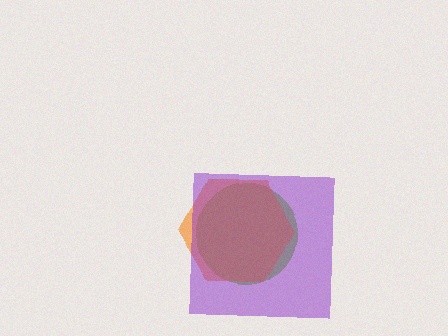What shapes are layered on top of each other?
The layered shapes are: a lime circle, an orange hexagon, a purple square.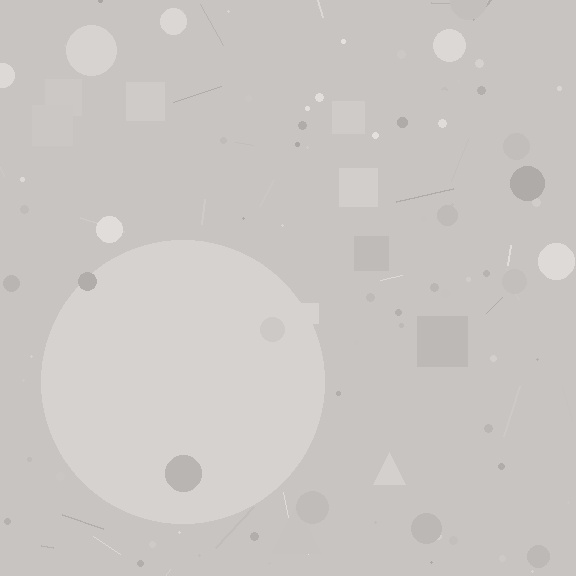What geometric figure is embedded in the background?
A circle is embedded in the background.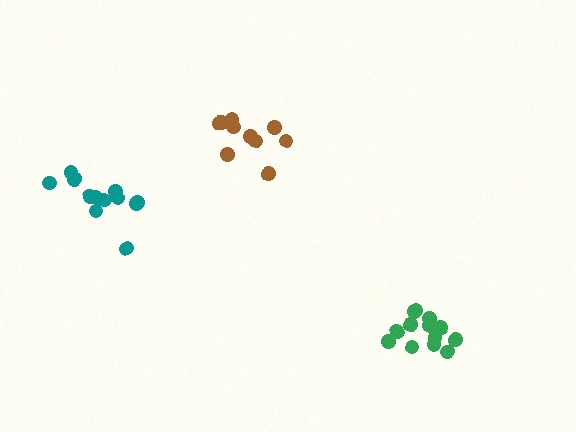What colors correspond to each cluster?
The clusters are colored: teal, brown, green.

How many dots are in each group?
Group 1: 12 dots, Group 2: 10 dots, Group 3: 13 dots (35 total).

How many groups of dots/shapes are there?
There are 3 groups.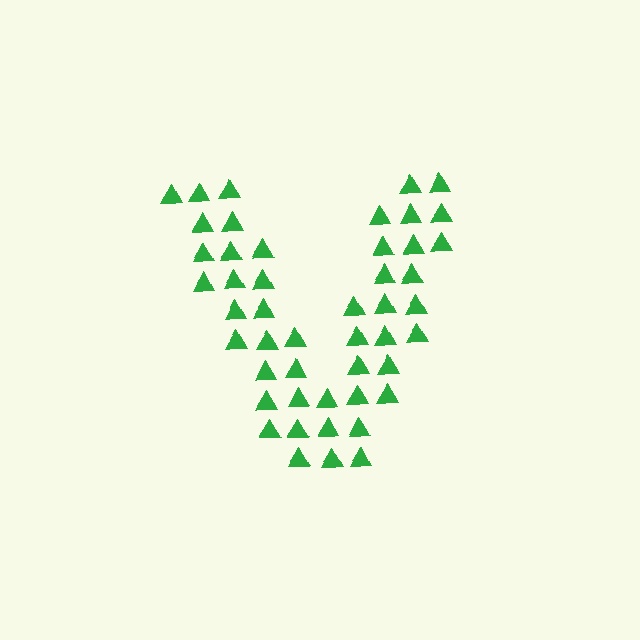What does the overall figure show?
The overall figure shows the letter V.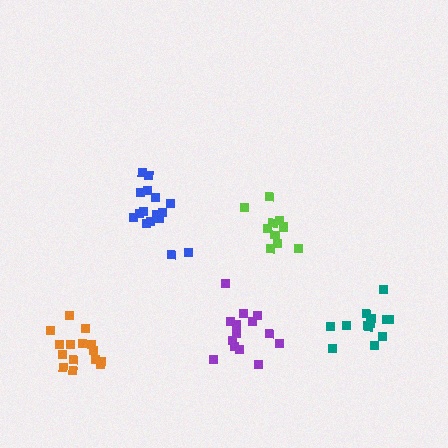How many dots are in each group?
Group 1: 13 dots, Group 2: 16 dots, Group 3: 15 dots, Group 4: 11 dots, Group 5: 14 dots (69 total).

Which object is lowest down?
The orange cluster is bottommost.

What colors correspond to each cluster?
The clusters are colored: teal, blue, orange, lime, purple.